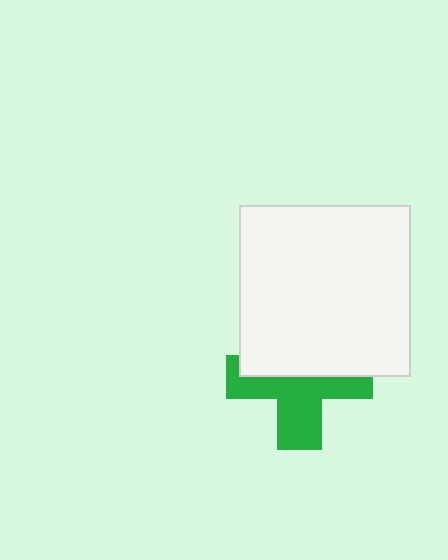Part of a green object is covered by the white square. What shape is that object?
It is a cross.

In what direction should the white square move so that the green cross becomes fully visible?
The white square should move up. That is the shortest direction to clear the overlap and leave the green cross fully visible.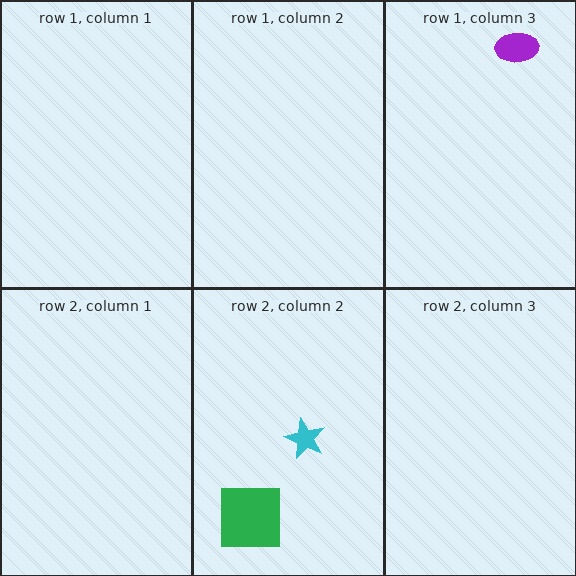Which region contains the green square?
The row 2, column 2 region.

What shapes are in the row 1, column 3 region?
The purple ellipse.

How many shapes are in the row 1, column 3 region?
1.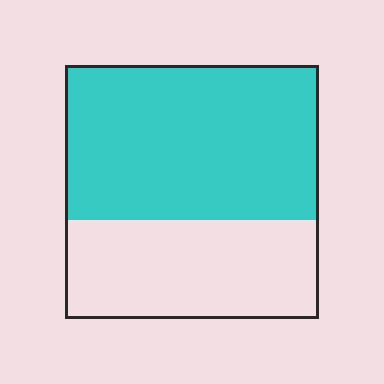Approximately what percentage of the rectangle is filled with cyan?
Approximately 60%.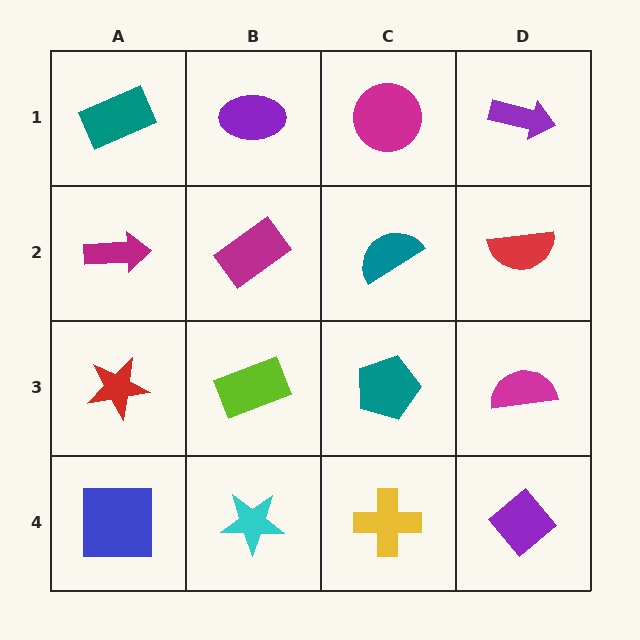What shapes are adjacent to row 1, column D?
A red semicircle (row 2, column D), a magenta circle (row 1, column C).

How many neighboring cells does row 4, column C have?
3.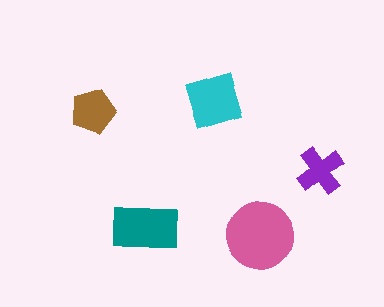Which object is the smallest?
The purple cross.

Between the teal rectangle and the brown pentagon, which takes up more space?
The teal rectangle.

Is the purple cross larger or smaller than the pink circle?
Smaller.